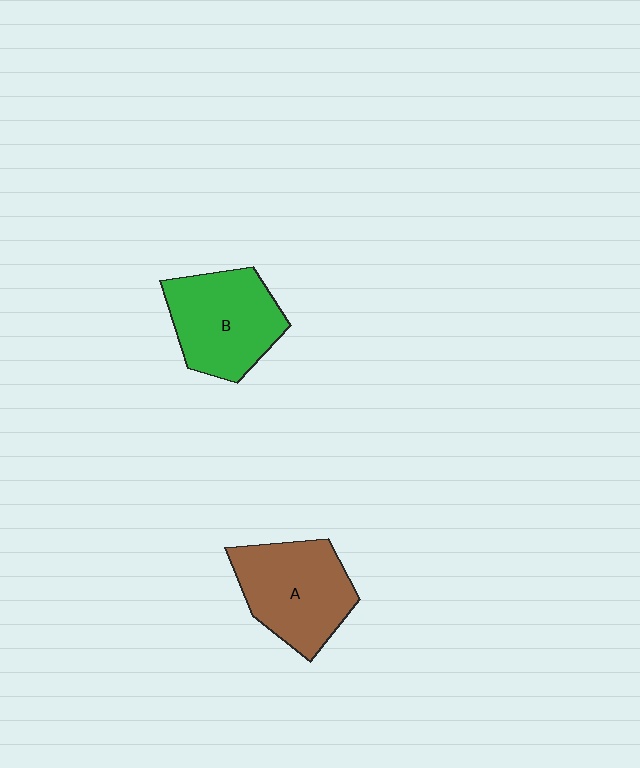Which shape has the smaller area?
Shape B (green).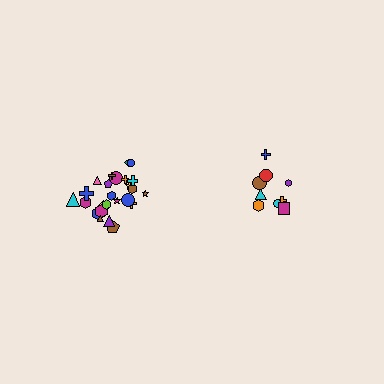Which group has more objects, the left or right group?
The left group.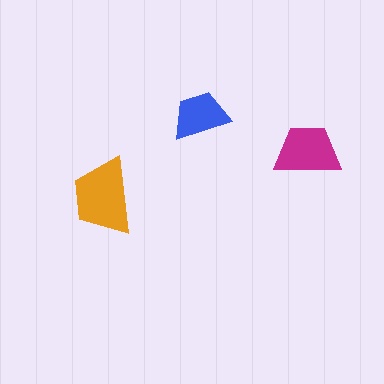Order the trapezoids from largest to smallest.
the orange one, the magenta one, the blue one.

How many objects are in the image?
There are 3 objects in the image.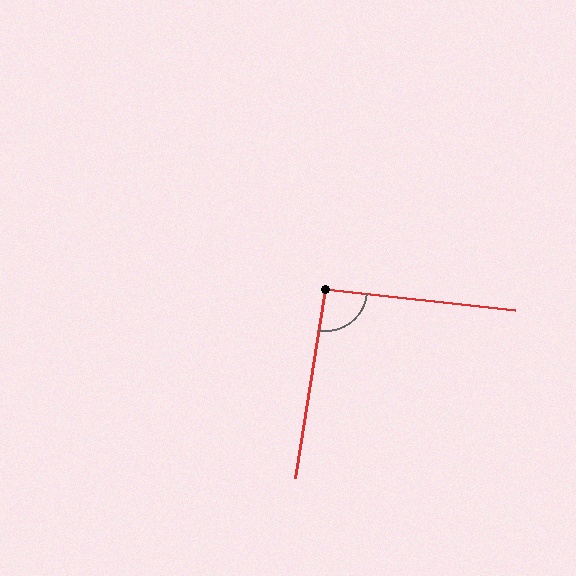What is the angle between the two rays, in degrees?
Approximately 93 degrees.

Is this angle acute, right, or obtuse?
It is approximately a right angle.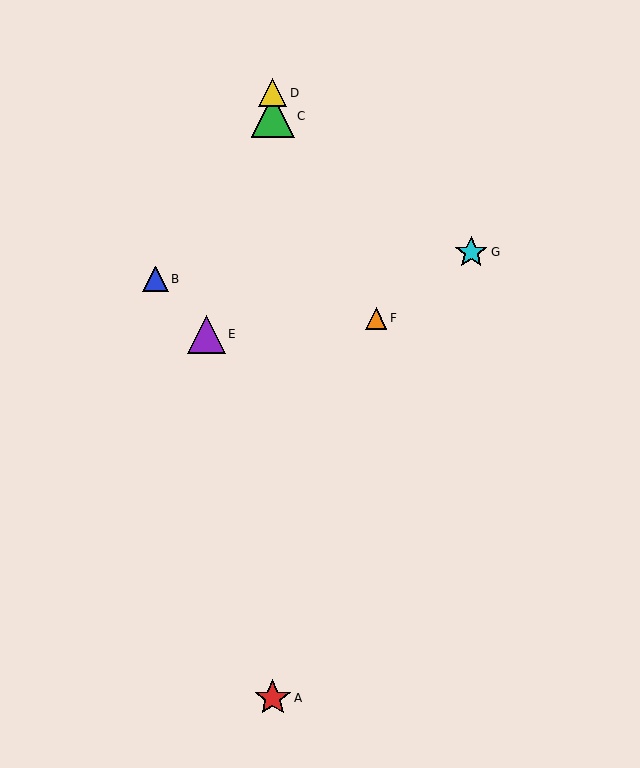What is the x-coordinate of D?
Object D is at x≈273.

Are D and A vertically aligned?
Yes, both are at x≈273.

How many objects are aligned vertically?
3 objects (A, C, D) are aligned vertically.